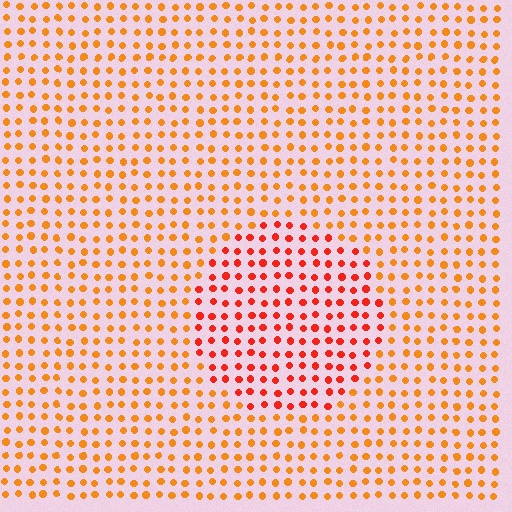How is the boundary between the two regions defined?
The boundary is defined purely by a slight shift in hue (about 29 degrees). Spacing, size, and orientation are identical on both sides.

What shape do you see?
I see a circle.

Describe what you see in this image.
The image is filled with small orange elements in a uniform arrangement. A circle-shaped region is visible where the elements are tinted to a slightly different hue, forming a subtle color boundary.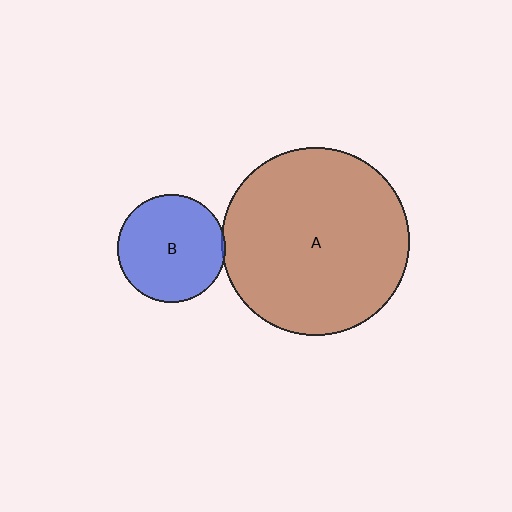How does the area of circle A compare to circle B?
Approximately 3.0 times.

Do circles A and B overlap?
Yes.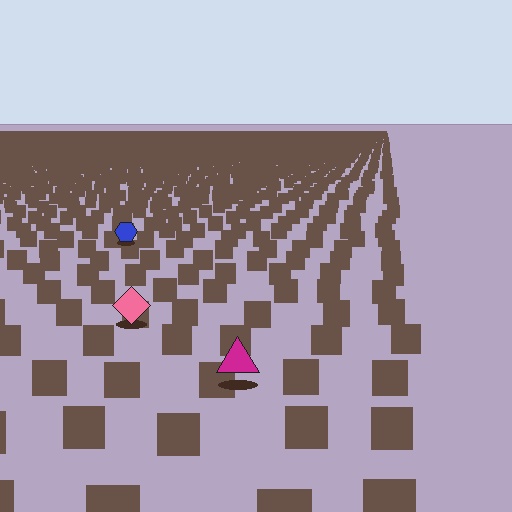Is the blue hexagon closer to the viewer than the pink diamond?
No. The pink diamond is closer — you can tell from the texture gradient: the ground texture is coarser near it.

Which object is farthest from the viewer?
The blue hexagon is farthest from the viewer. It appears smaller and the ground texture around it is denser.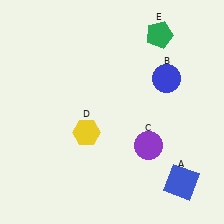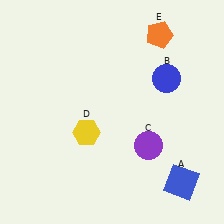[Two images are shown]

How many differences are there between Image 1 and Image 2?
There is 1 difference between the two images.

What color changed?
The pentagon (E) changed from green in Image 1 to orange in Image 2.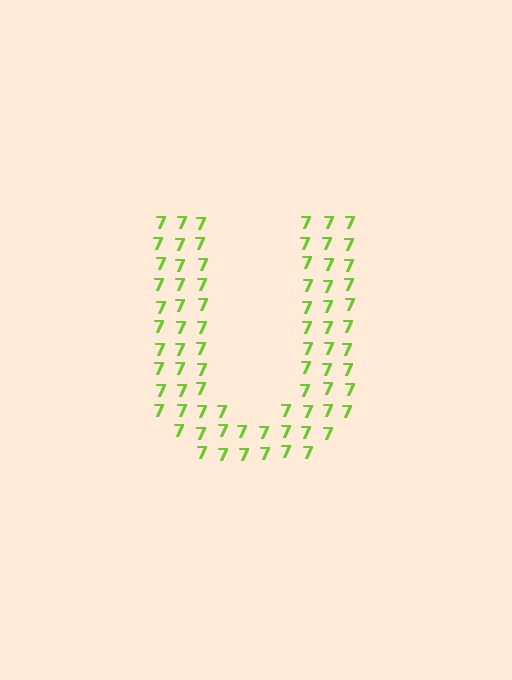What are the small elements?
The small elements are digit 7's.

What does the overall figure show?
The overall figure shows the letter U.